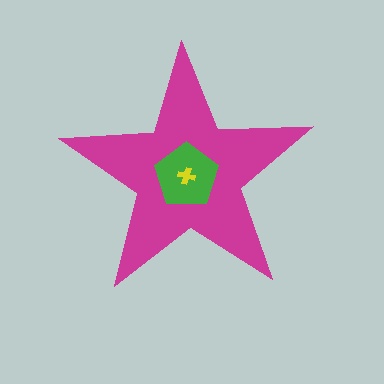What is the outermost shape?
The magenta star.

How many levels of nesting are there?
3.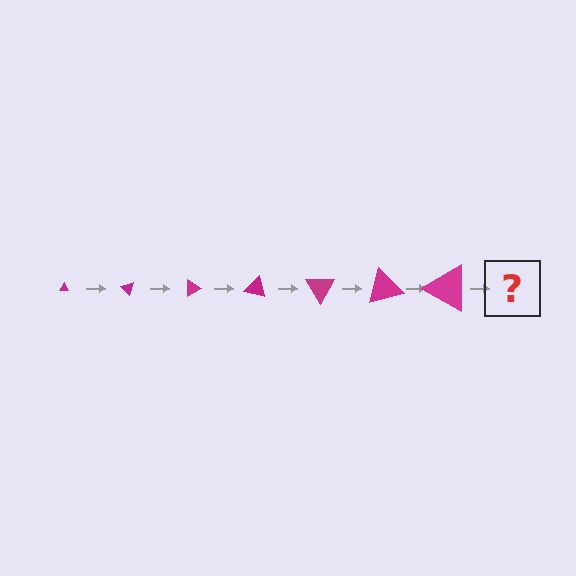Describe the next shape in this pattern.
It should be a triangle, larger than the previous one and rotated 315 degrees from the start.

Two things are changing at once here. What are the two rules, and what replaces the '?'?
The two rules are that the triangle grows larger each step and it rotates 45 degrees each step. The '?' should be a triangle, larger than the previous one and rotated 315 degrees from the start.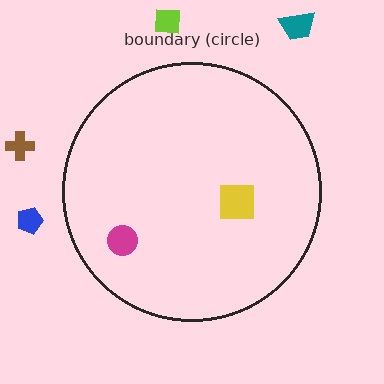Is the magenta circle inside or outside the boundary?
Inside.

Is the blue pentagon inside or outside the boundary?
Outside.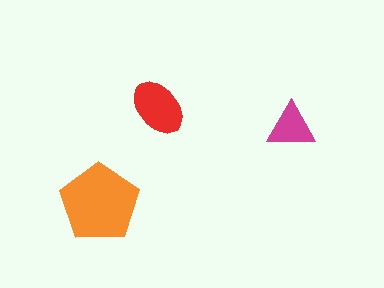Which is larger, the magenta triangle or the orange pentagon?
The orange pentagon.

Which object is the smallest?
The magenta triangle.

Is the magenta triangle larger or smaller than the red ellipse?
Smaller.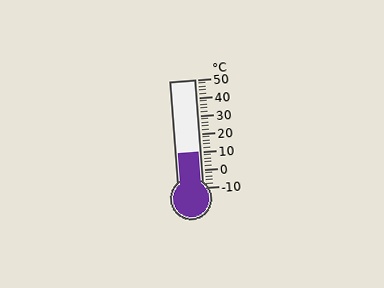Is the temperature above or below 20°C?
The temperature is below 20°C.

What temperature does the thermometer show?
The thermometer shows approximately 10°C.